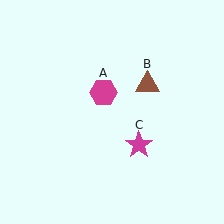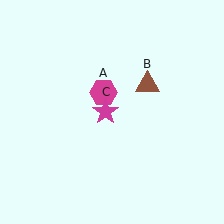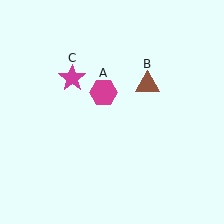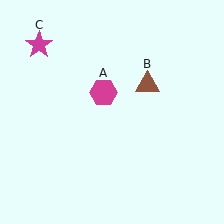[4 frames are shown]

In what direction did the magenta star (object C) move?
The magenta star (object C) moved up and to the left.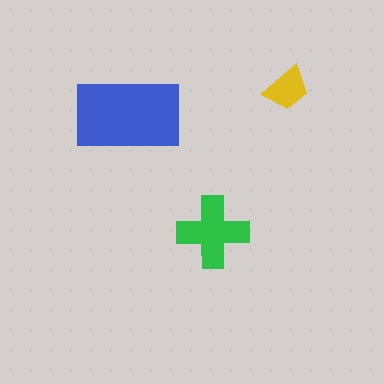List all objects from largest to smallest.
The blue rectangle, the green cross, the yellow trapezoid.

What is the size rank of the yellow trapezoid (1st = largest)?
3rd.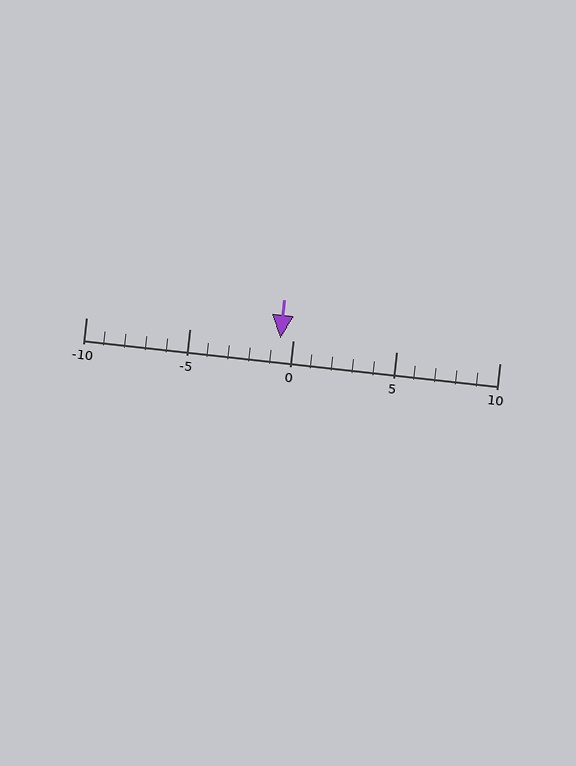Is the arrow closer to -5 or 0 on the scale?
The arrow is closer to 0.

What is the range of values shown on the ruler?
The ruler shows values from -10 to 10.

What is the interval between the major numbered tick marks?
The major tick marks are spaced 5 units apart.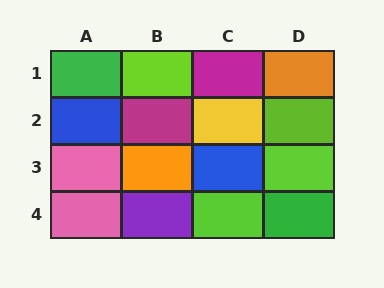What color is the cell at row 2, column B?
Magenta.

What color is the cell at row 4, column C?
Lime.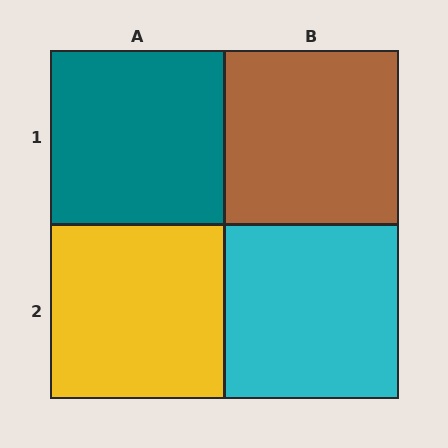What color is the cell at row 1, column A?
Teal.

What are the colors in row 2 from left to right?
Yellow, cyan.